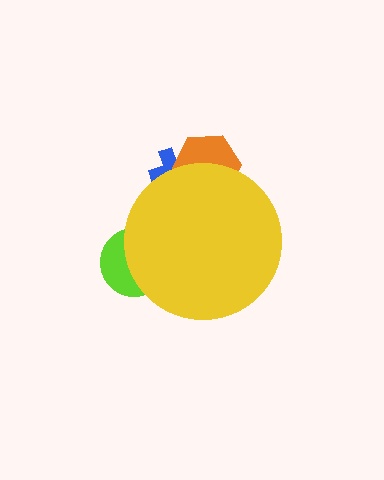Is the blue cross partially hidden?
Yes, the blue cross is partially hidden behind the yellow circle.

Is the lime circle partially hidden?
Yes, the lime circle is partially hidden behind the yellow circle.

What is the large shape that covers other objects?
A yellow circle.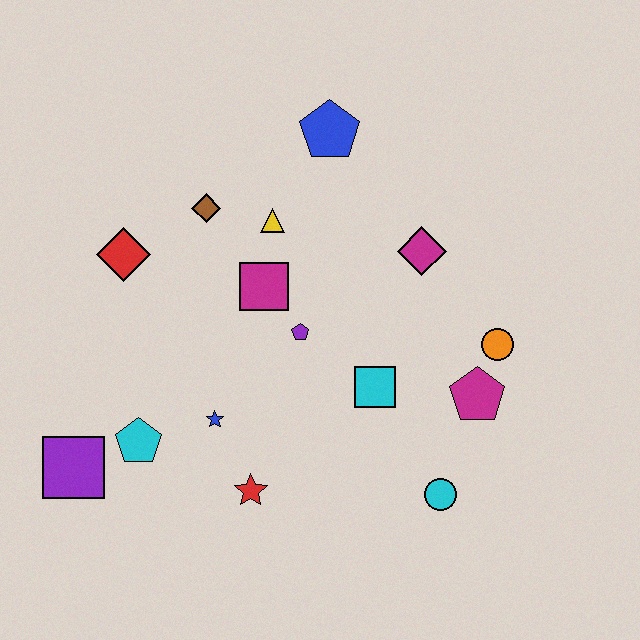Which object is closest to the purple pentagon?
The magenta square is closest to the purple pentagon.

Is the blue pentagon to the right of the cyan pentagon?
Yes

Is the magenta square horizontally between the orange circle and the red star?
Yes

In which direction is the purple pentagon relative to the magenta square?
The purple pentagon is below the magenta square.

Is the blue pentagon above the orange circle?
Yes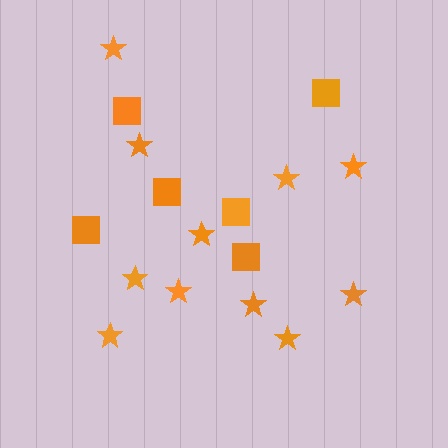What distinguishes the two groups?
There are 2 groups: one group of squares (6) and one group of stars (11).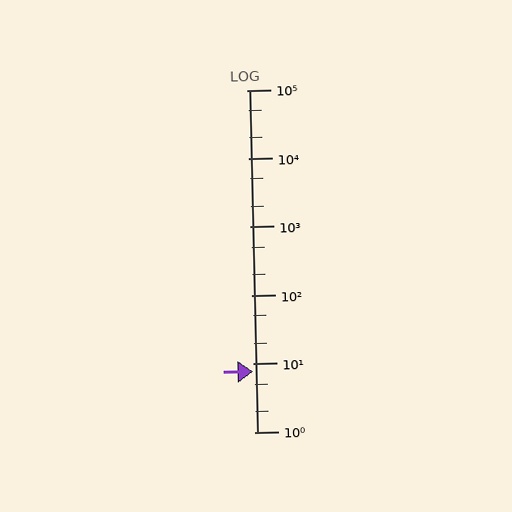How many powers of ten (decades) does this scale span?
The scale spans 5 decades, from 1 to 100000.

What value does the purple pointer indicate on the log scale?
The pointer indicates approximately 7.6.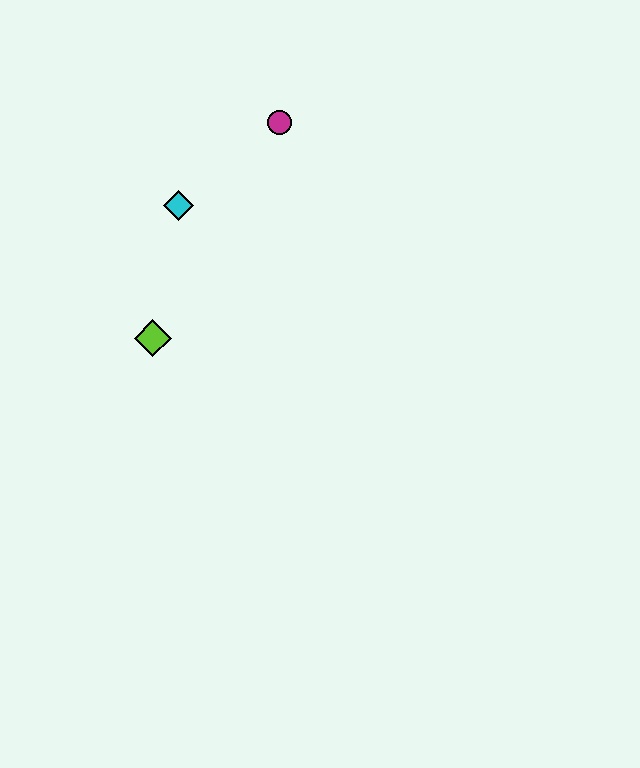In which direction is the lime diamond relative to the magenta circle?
The lime diamond is below the magenta circle.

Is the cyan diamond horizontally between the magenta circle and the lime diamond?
Yes